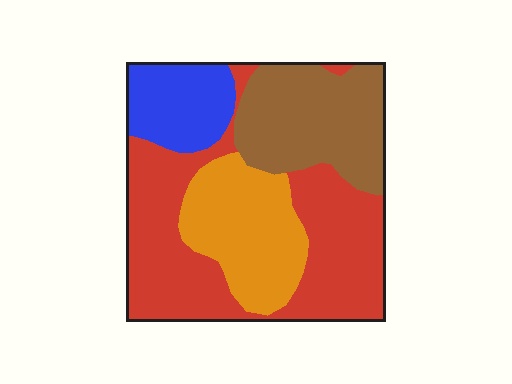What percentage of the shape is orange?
Orange takes up about one fifth (1/5) of the shape.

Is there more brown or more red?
Red.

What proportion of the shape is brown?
Brown covers 24% of the shape.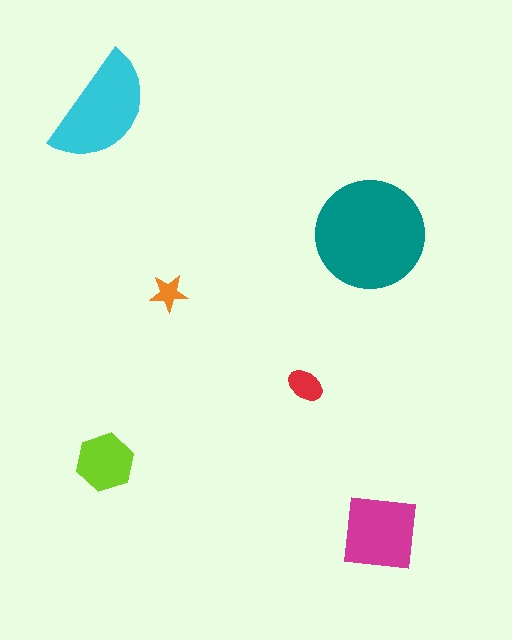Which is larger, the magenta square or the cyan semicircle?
The cyan semicircle.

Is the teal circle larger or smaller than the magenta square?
Larger.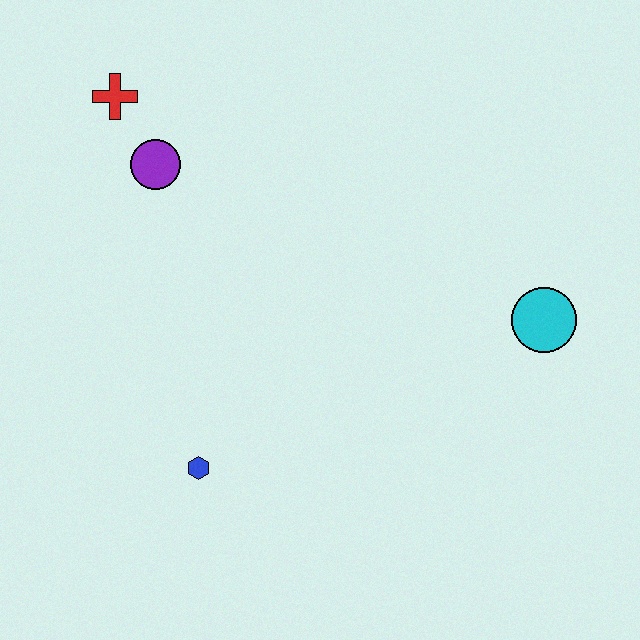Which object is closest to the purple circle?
The red cross is closest to the purple circle.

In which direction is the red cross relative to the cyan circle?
The red cross is to the left of the cyan circle.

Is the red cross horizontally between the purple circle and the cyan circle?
No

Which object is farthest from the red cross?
The cyan circle is farthest from the red cross.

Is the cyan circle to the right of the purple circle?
Yes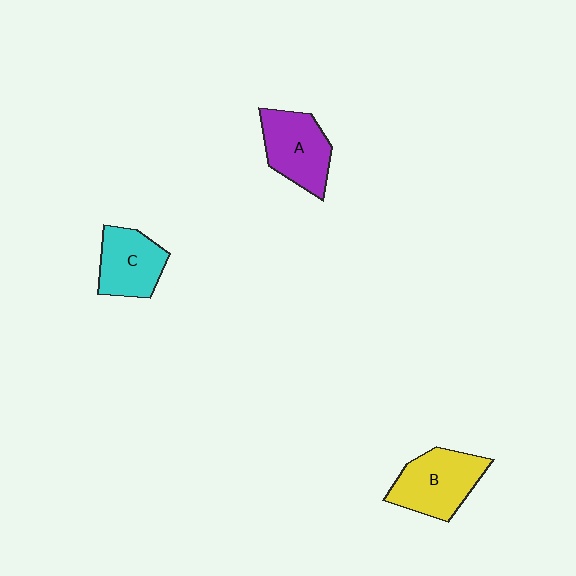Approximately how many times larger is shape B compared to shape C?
Approximately 1.2 times.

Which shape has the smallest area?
Shape C (cyan).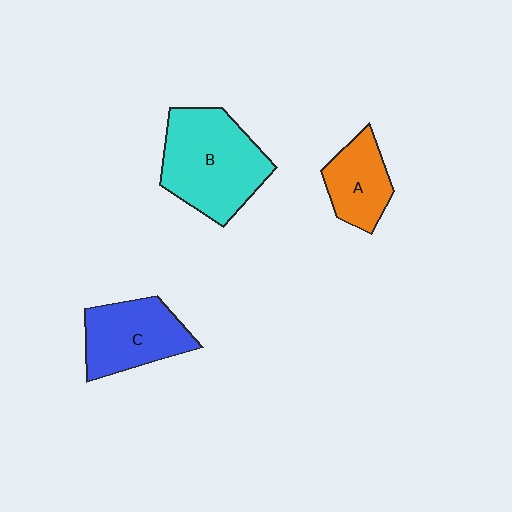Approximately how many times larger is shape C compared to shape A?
Approximately 1.3 times.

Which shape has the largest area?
Shape B (cyan).